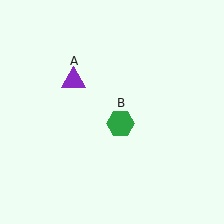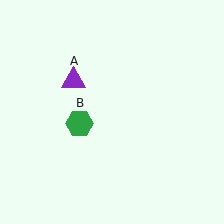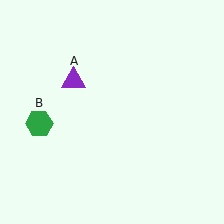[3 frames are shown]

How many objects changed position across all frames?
1 object changed position: green hexagon (object B).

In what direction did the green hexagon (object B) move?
The green hexagon (object B) moved left.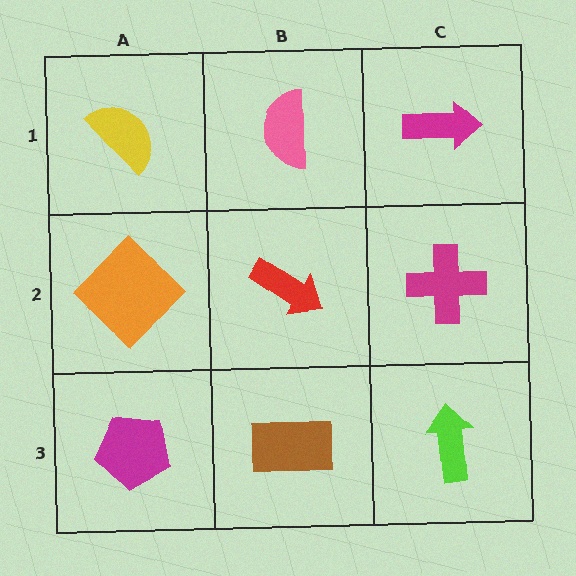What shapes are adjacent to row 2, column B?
A pink semicircle (row 1, column B), a brown rectangle (row 3, column B), an orange diamond (row 2, column A), a magenta cross (row 2, column C).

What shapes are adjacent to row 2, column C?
A magenta arrow (row 1, column C), a lime arrow (row 3, column C), a red arrow (row 2, column B).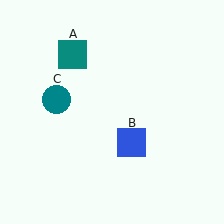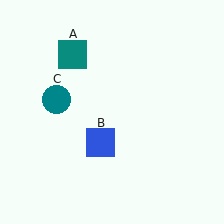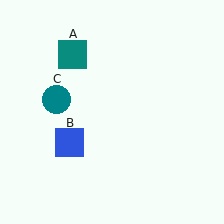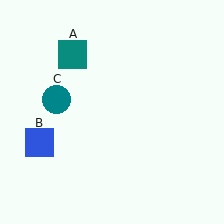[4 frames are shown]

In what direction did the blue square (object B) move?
The blue square (object B) moved left.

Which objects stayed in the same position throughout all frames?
Teal square (object A) and teal circle (object C) remained stationary.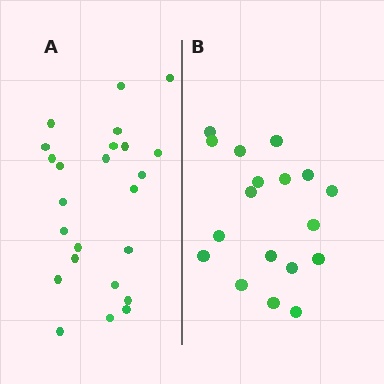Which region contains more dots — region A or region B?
Region A (the left region) has more dots.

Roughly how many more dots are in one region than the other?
Region A has about 6 more dots than region B.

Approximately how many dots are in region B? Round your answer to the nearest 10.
About 20 dots. (The exact count is 18, which rounds to 20.)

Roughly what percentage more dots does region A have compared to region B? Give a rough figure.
About 35% more.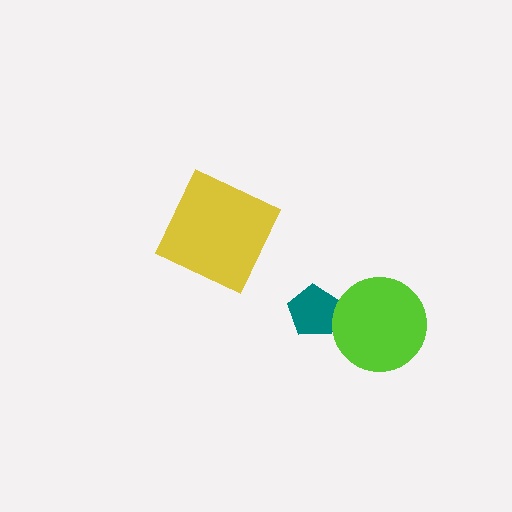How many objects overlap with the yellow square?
0 objects overlap with the yellow square.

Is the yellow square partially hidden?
No, no other shape covers it.